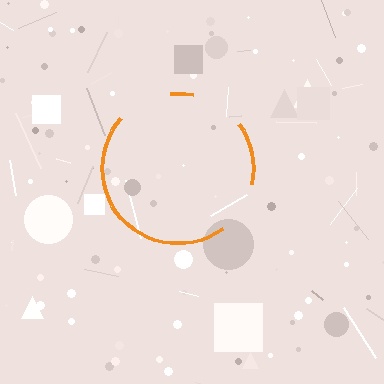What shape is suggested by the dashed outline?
The dashed outline suggests a circle.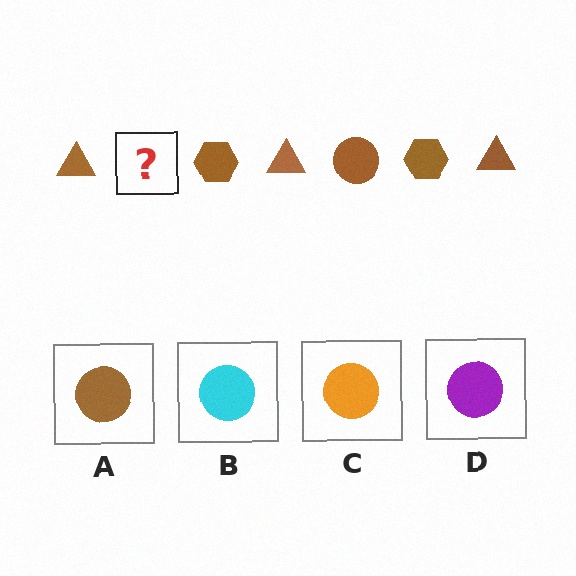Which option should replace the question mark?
Option A.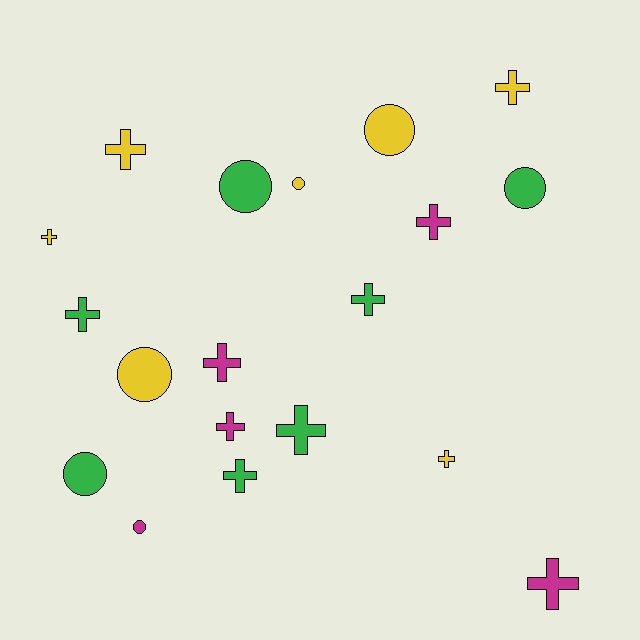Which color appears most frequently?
Green, with 7 objects.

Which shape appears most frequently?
Cross, with 12 objects.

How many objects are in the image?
There are 19 objects.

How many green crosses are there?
There are 4 green crosses.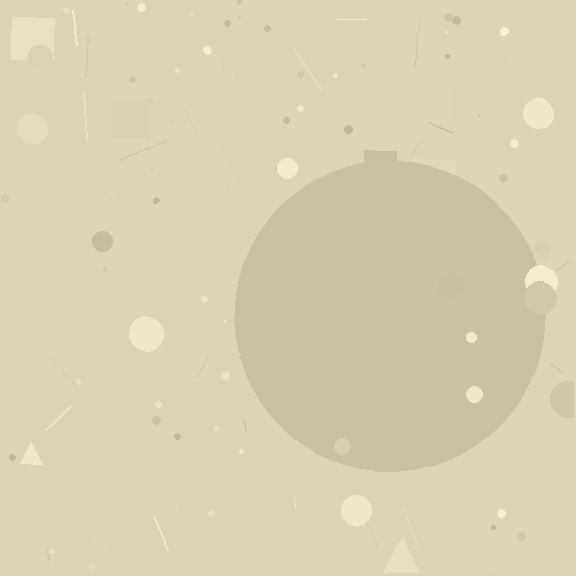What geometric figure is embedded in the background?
A circle is embedded in the background.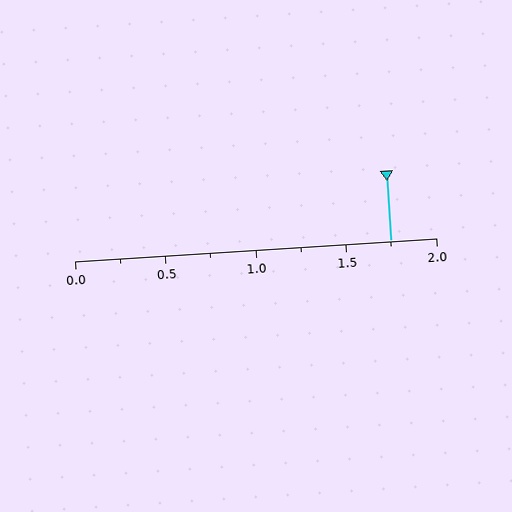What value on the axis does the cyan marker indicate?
The marker indicates approximately 1.75.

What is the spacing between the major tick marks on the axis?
The major ticks are spaced 0.5 apart.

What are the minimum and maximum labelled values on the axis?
The axis runs from 0.0 to 2.0.